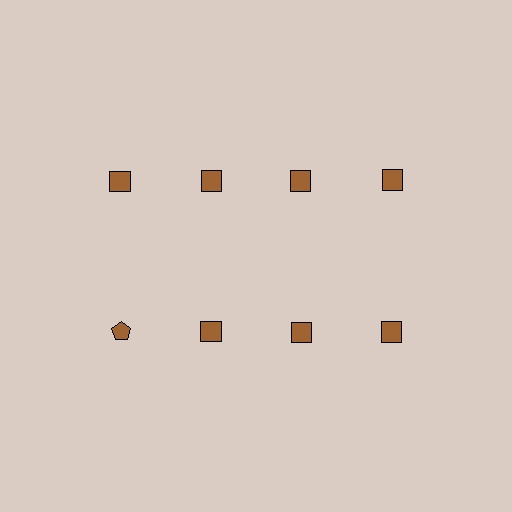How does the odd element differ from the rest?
It has a different shape: pentagon instead of square.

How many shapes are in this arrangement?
There are 8 shapes arranged in a grid pattern.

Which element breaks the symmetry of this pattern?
The brown pentagon in the second row, leftmost column breaks the symmetry. All other shapes are brown squares.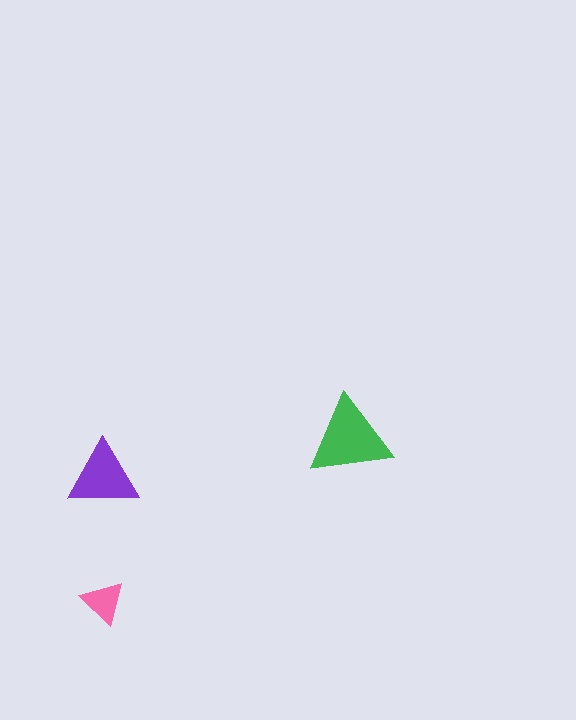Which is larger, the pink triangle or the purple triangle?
The purple one.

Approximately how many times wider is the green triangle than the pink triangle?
About 2 times wider.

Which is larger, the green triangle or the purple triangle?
The green one.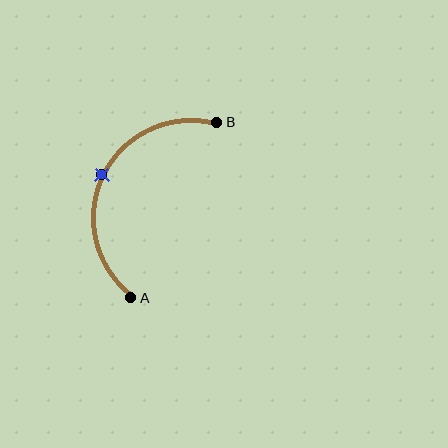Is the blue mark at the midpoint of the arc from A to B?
Yes. The blue mark lies on the arc at equal arc-length from both A and B — it is the arc midpoint.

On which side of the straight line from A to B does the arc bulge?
The arc bulges to the left of the straight line connecting A and B.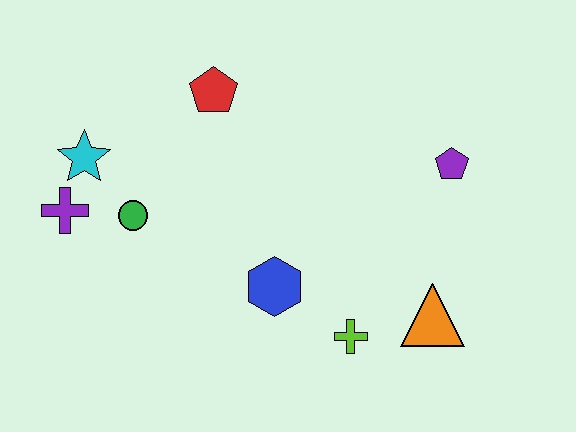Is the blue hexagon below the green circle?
Yes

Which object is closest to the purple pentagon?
The orange triangle is closest to the purple pentagon.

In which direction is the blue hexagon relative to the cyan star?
The blue hexagon is to the right of the cyan star.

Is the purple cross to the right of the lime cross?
No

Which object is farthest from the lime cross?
The cyan star is farthest from the lime cross.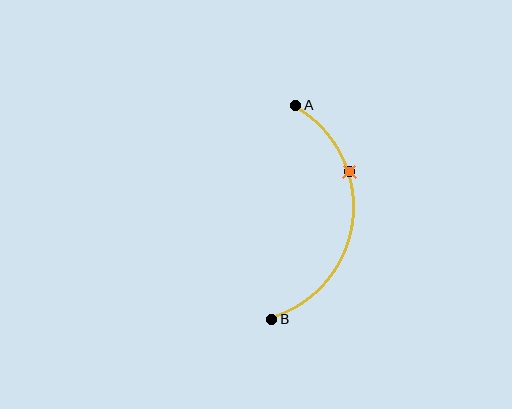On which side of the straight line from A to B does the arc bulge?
The arc bulges to the right of the straight line connecting A and B.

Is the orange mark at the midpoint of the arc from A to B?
No. The orange mark lies on the arc but is closer to endpoint A. The arc midpoint would be at the point on the curve equidistant along the arc from both A and B.